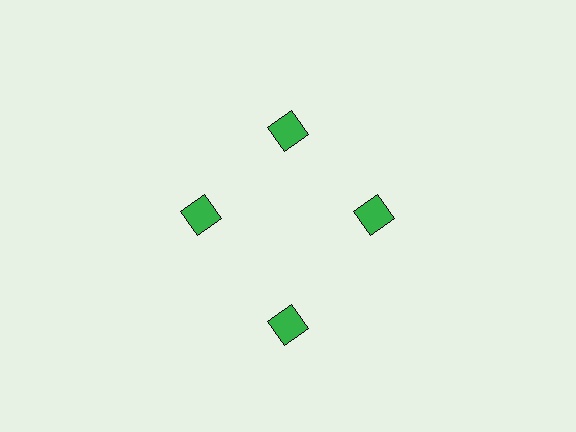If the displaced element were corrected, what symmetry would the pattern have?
It would have 4-fold rotational symmetry — the pattern would map onto itself every 90 degrees.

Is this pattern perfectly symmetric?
No. The 4 green squares are arranged in a ring, but one element near the 6 o'clock position is pushed outward from the center, breaking the 4-fold rotational symmetry.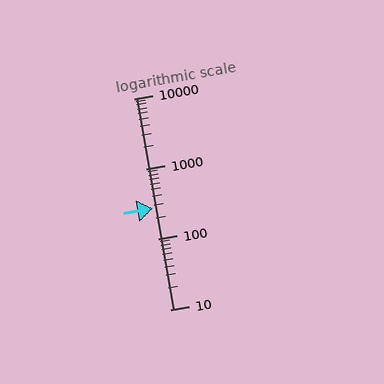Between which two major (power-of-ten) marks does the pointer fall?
The pointer is between 100 and 1000.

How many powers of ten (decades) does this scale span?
The scale spans 3 decades, from 10 to 10000.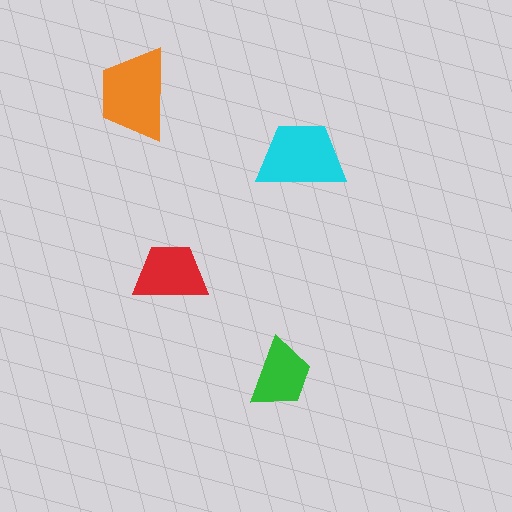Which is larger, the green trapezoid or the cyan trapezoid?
The cyan one.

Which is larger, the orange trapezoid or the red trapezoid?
The orange one.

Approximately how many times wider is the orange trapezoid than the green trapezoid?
About 1.5 times wider.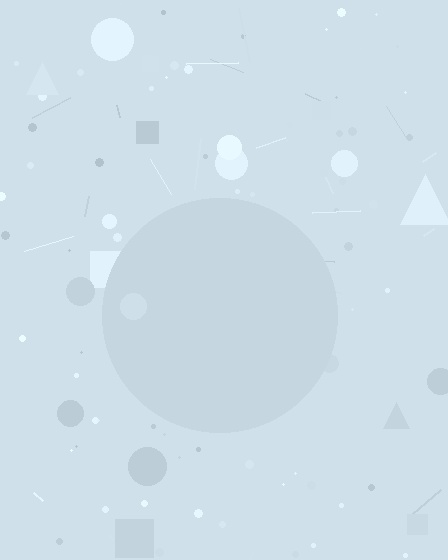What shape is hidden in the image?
A circle is hidden in the image.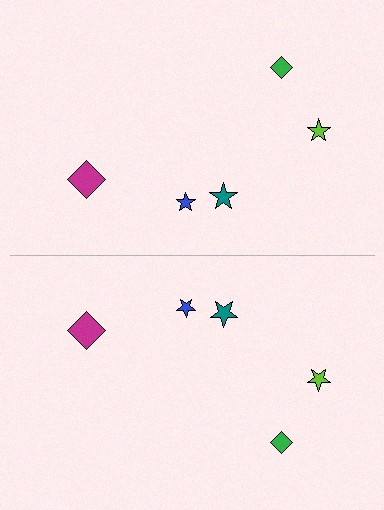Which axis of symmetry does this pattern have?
The pattern has a horizontal axis of symmetry running through the center of the image.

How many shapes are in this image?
There are 10 shapes in this image.